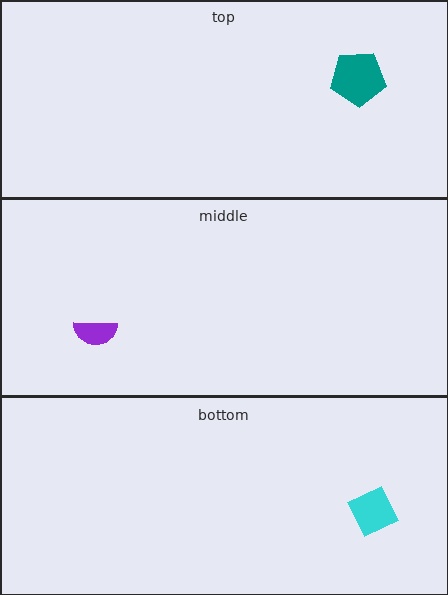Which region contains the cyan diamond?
The bottom region.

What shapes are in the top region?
The teal pentagon.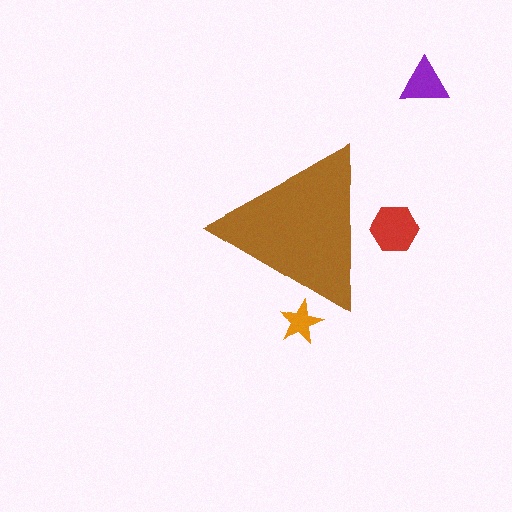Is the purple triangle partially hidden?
No, the purple triangle is fully visible.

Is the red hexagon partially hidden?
Yes, the red hexagon is partially hidden behind the brown triangle.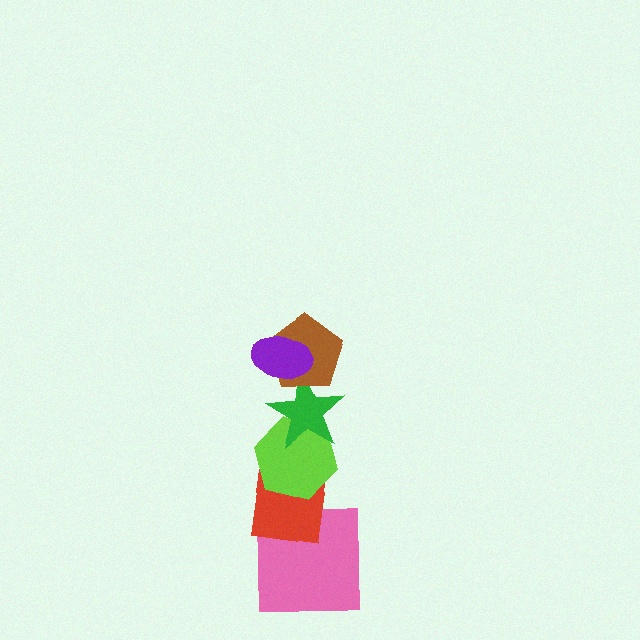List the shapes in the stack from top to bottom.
From top to bottom: the purple ellipse, the brown pentagon, the green star, the lime hexagon, the red square, the pink square.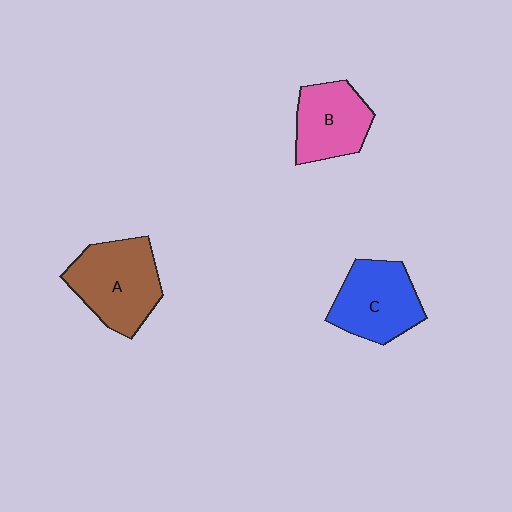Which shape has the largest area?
Shape A (brown).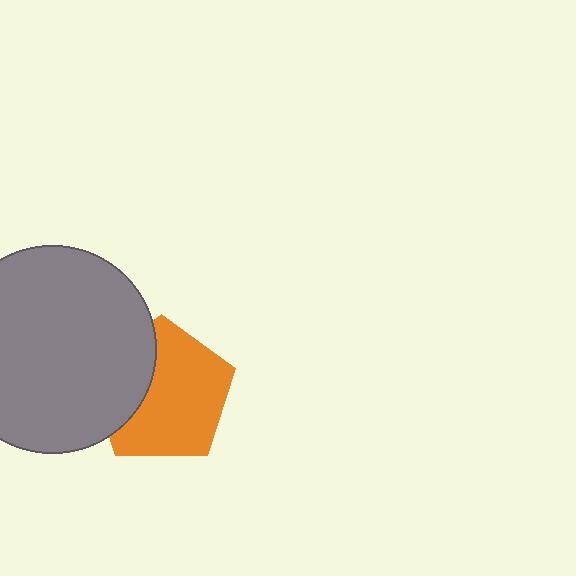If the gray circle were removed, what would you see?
You would see the complete orange pentagon.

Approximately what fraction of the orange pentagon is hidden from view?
Roughly 31% of the orange pentagon is hidden behind the gray circle.